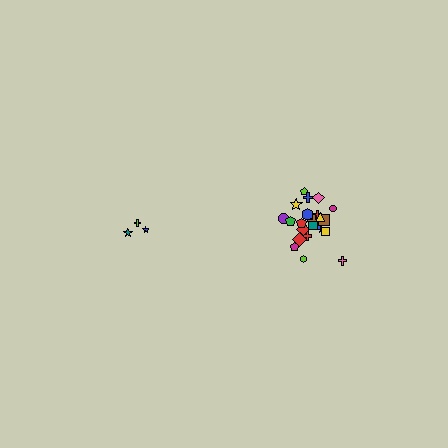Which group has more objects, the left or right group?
The right group.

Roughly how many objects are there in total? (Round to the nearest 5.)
Roughly 30 objects in total.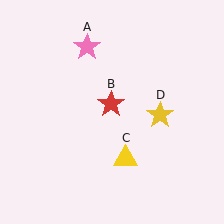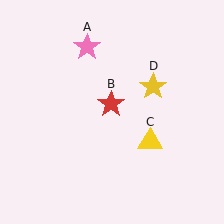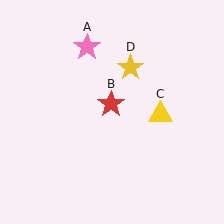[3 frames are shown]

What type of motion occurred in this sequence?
The yellow triangle (object C), yellow star (object D) rotated counterclockwise around the center of the scene.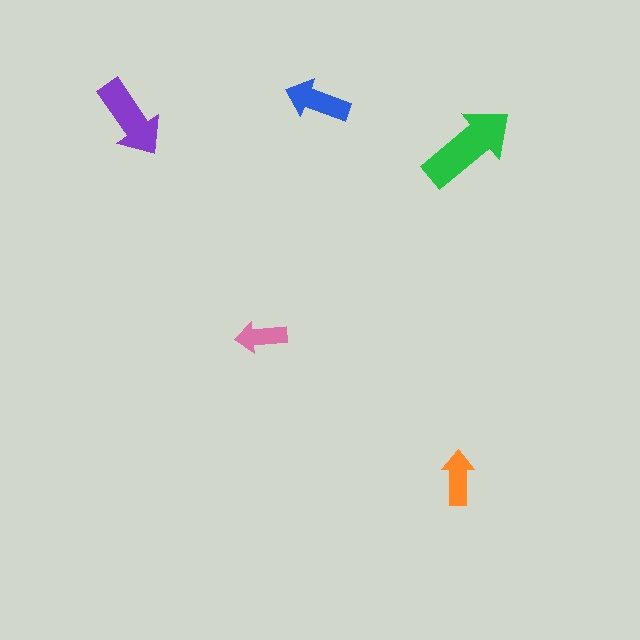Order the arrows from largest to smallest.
the green one, the purple one, the blue one, the orange one, the pink one.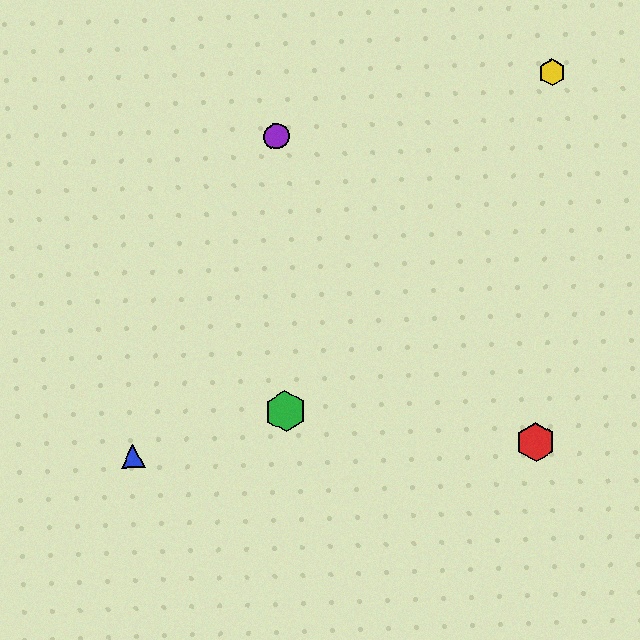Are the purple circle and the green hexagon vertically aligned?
Yes, both are at x≈276.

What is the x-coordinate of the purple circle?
The purple circle is at x≈276.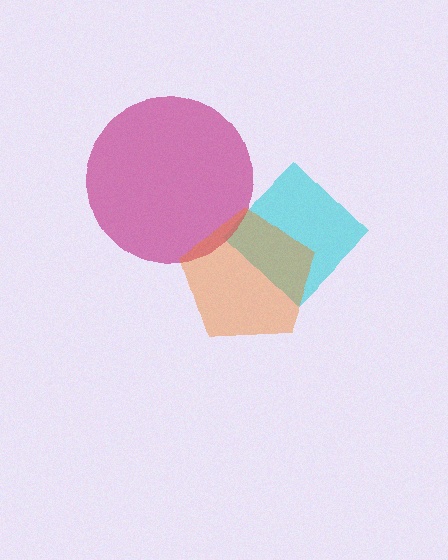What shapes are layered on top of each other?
The layered shapes are: a cyan diamond, a magenta circle, an orange pentagon.